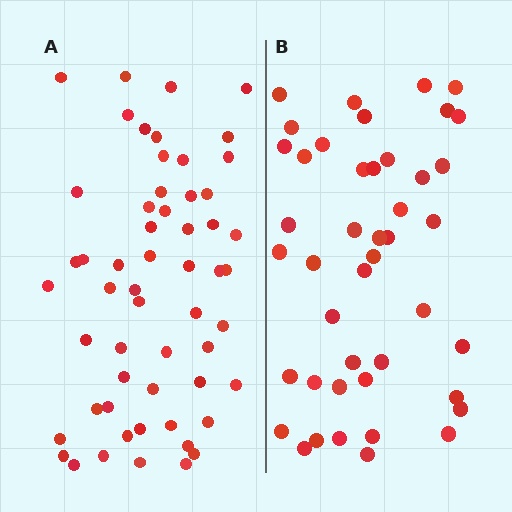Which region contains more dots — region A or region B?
Region A (the left region) has more dots.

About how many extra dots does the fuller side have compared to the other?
Region A has roughly 12 or so more dots than region B.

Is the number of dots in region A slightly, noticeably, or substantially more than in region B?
Region A has noticeably more, but not dramatically so. The ratio is roughly 1.3 to 1.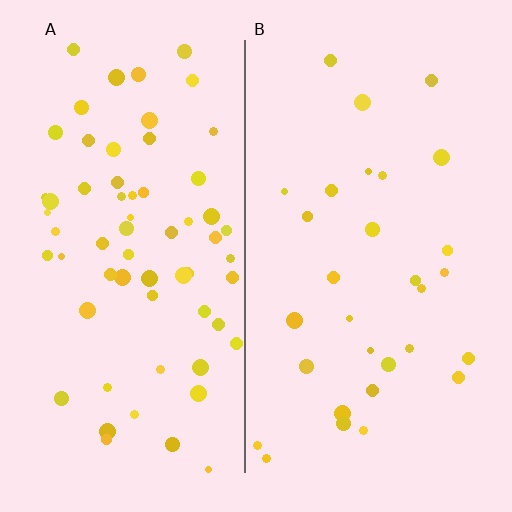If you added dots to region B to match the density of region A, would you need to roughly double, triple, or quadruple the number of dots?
Approximately double.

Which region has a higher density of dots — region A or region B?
A (the left).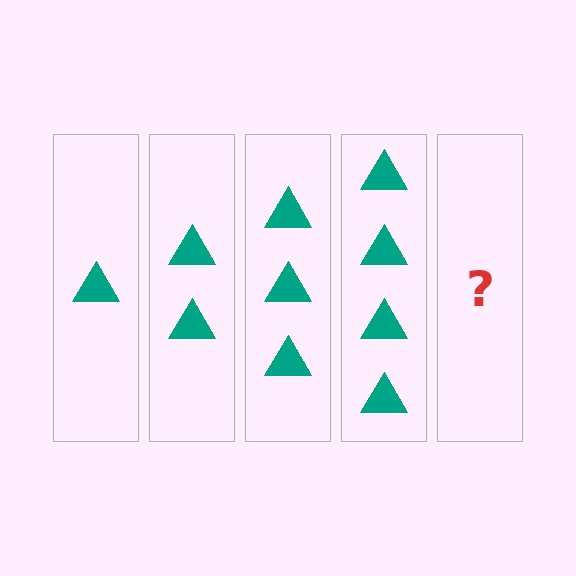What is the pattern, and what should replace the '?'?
The pattern is that each step adds one more triangle. The '?' should be 5 triangles.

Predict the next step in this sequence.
The next step is 5 triangles.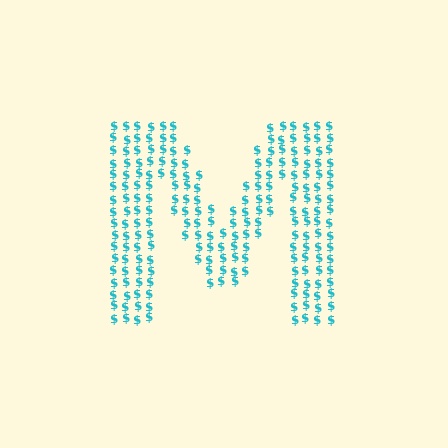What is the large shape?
The large shape is the letter M.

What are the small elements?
The small elements are dollar signs.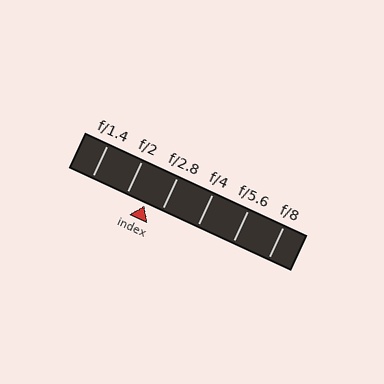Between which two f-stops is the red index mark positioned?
The index mark is between f/2 and f/2.8.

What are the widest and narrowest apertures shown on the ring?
The widest aperture shown is f/1.4 and the narrowest is f/8.